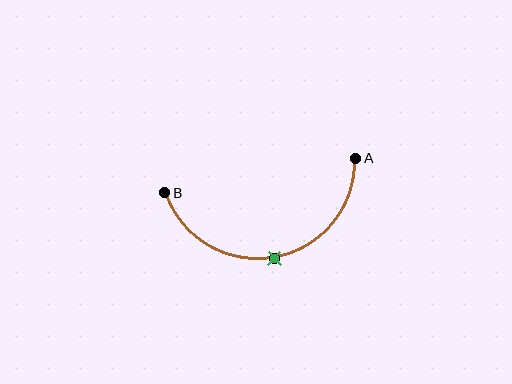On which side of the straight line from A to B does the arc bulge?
The arc bulges below the straight line connecting A and B.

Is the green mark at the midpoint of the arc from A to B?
Yes. The green mark lies on the arc at equal arc-length from both A and B — it is the arc midpoint.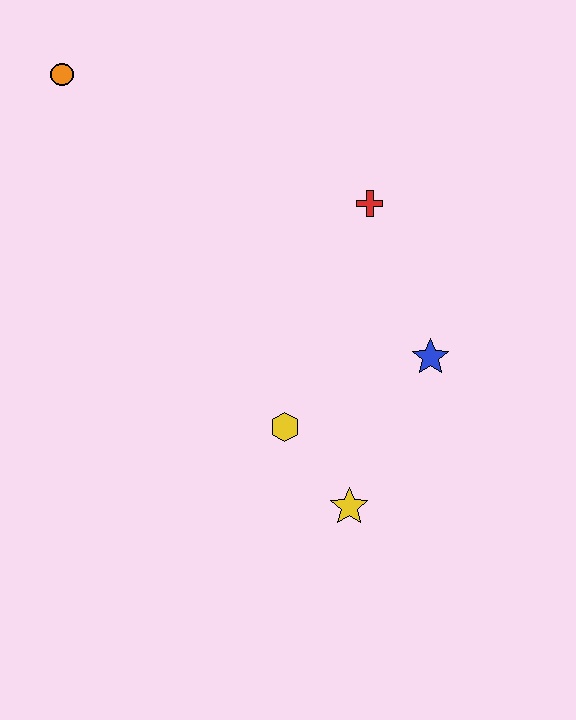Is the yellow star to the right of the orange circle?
Yes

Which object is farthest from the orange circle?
The yellow star is farthest from the orange circle.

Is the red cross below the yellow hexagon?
No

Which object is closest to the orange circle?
The red cross is closest to the orange circle.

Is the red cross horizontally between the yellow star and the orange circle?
No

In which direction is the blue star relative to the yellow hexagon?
The blue star is to the right of the yellow hexagon.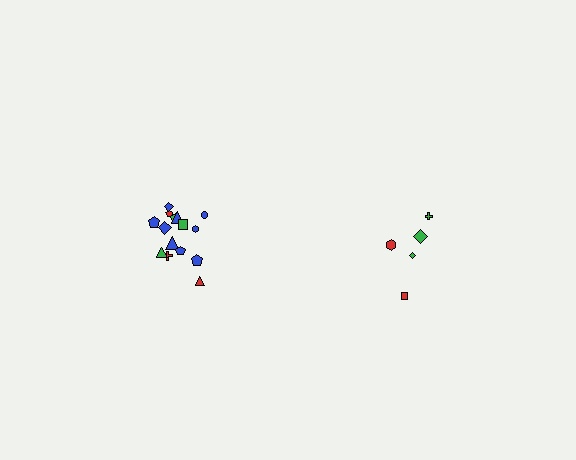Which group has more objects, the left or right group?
The left group.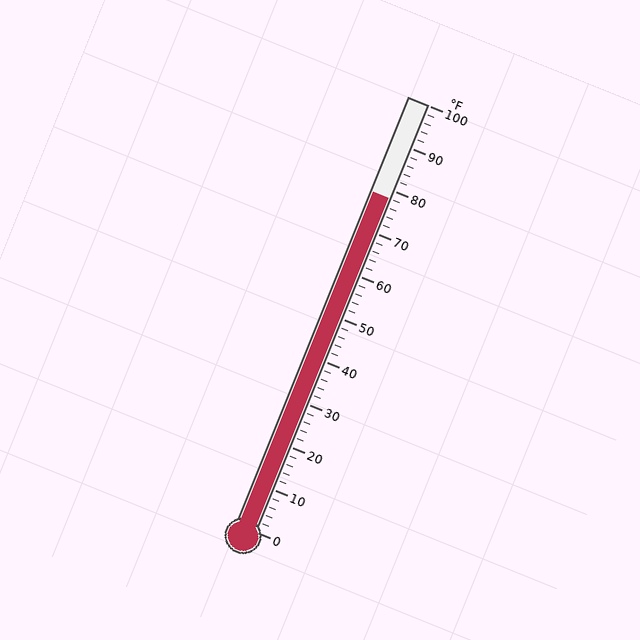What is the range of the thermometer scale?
The thermometer scale ranges from 0°F to 100°F.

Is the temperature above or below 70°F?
The temperature is above 70°F.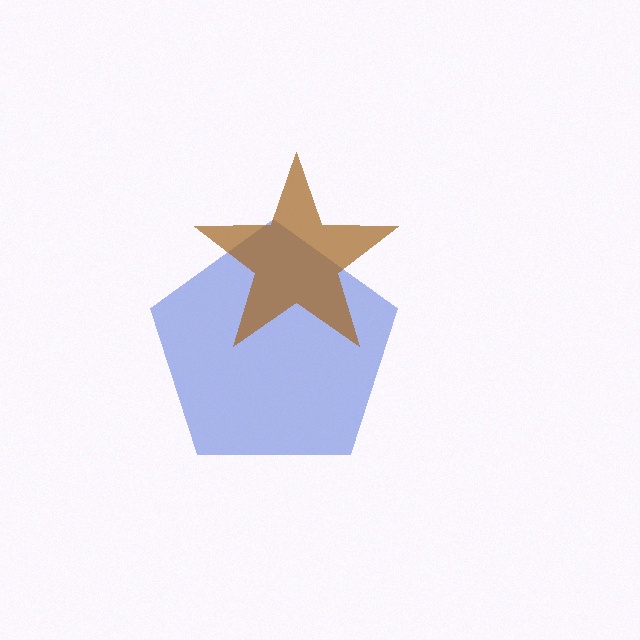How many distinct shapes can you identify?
There are 2 distinct shapes: a blue pentagon, a brown star.